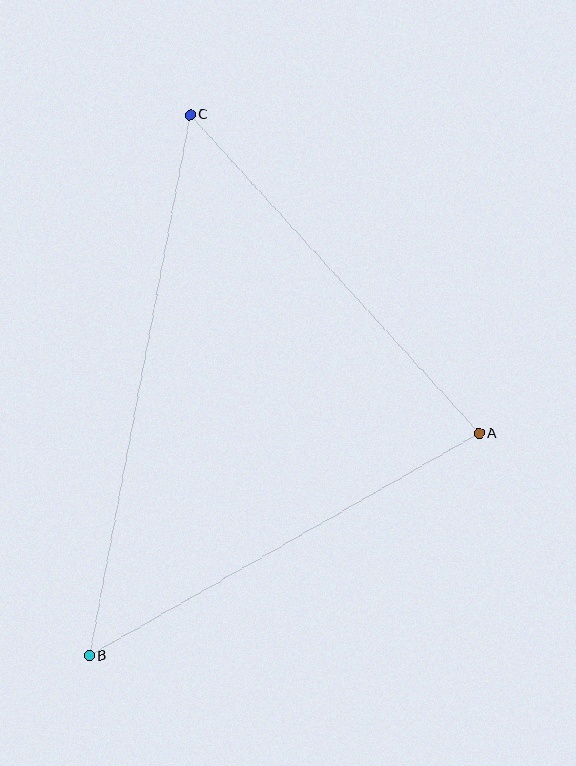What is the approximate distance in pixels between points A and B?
The distance between A and B is approximately 449 pixels.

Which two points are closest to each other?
Points A and C are closest to each other.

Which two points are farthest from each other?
Points B and C are farthest from each other.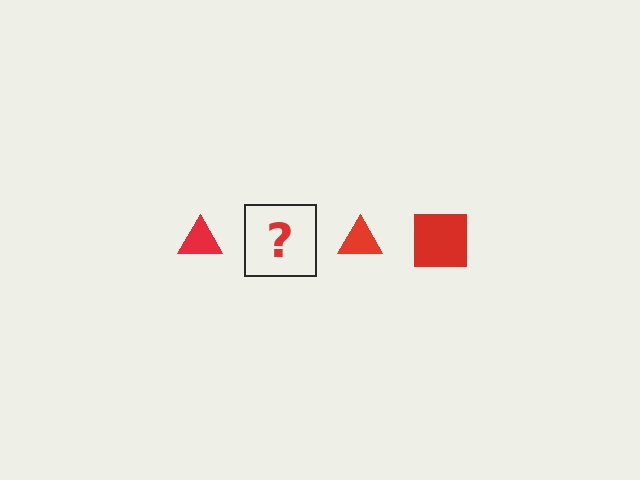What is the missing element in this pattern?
The missing element is a red square.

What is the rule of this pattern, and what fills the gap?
The rule is that the pattern cycles through triangle, square shapes in red. The gap should be filled with a red square.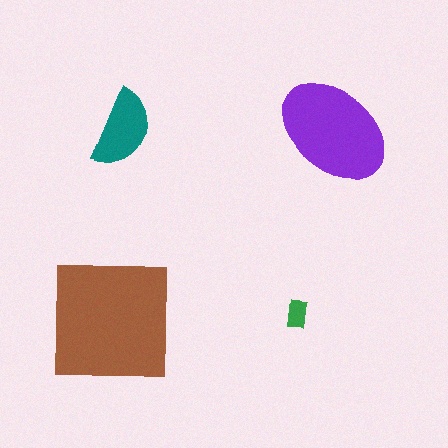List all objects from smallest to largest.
The green rectangle, the teal semicircle, the purple ellipse, the brown square.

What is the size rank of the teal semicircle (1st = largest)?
3rd.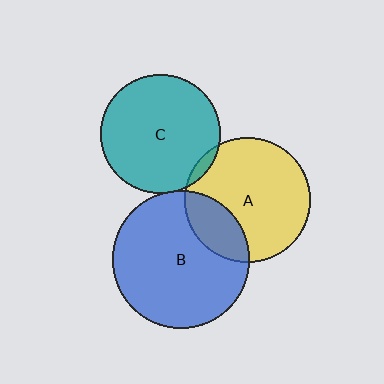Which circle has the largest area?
Circle B (blue).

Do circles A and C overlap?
Yes.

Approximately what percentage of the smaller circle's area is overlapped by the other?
Approximately 5%.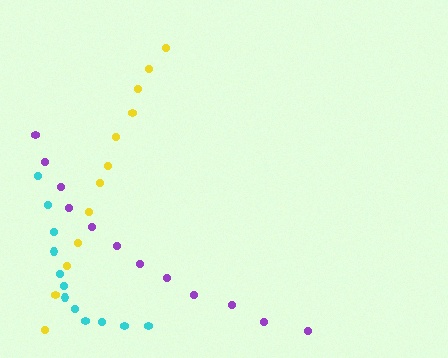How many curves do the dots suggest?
There are 3 distinct paths.